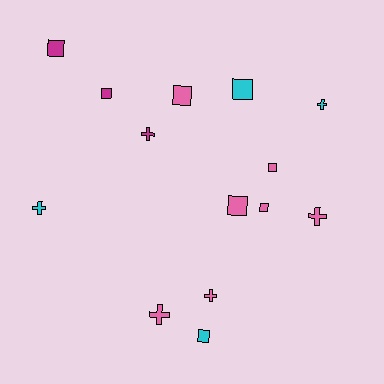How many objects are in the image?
There are 14 objects.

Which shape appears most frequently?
Square, with 8 objects.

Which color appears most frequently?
Pink, with 7 objects.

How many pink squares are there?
There are 4 pink squares.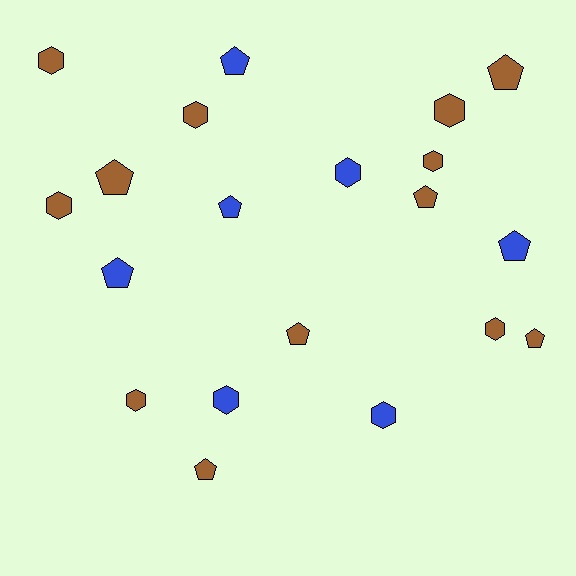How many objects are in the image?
There are 20 objects.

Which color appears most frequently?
Brown, with 13 objects.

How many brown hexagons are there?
There are 7 brown hexagons.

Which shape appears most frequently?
Hexagon, with 10 objects.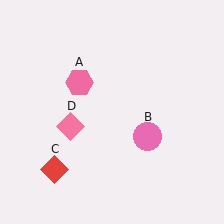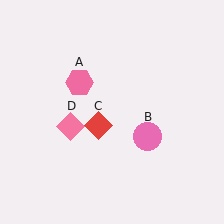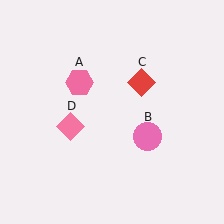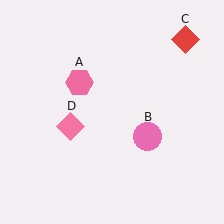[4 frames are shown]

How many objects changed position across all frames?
1 object changed position: red diamond (object C).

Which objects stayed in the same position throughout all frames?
Pink hexagon (object A) and pink circle (object B) and pink diamond (object D) remained stationary.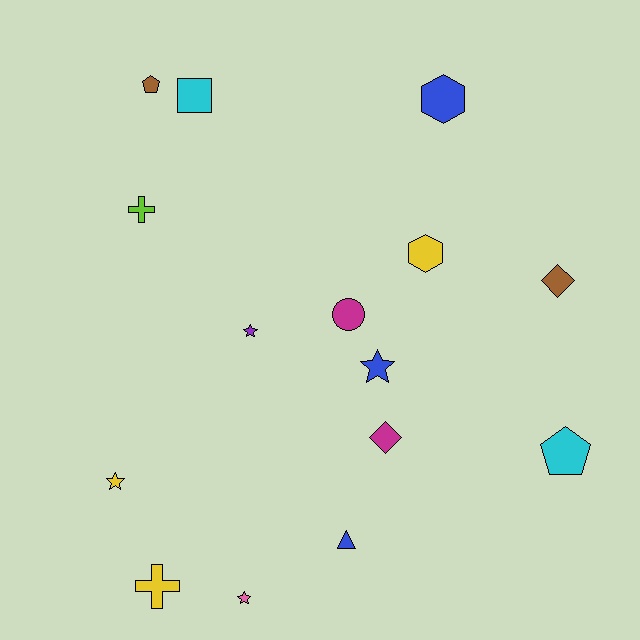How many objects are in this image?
There are 15 objects.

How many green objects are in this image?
There are no green objects.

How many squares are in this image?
There is 1 square.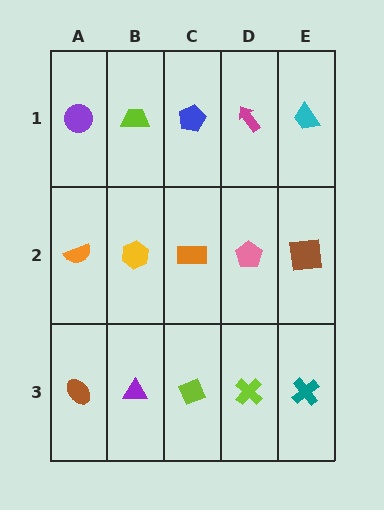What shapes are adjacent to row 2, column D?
A magenta arrow (row 1, column D), a lime cross (row 3, column D), an orange rectangle (row 2, column C), a brown square (row 2, column E).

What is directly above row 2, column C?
A blue pentagon.